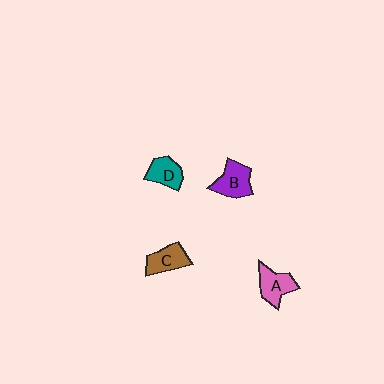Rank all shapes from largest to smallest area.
From largest to smallest: B (purple), A (pink), C (brown), D (teal).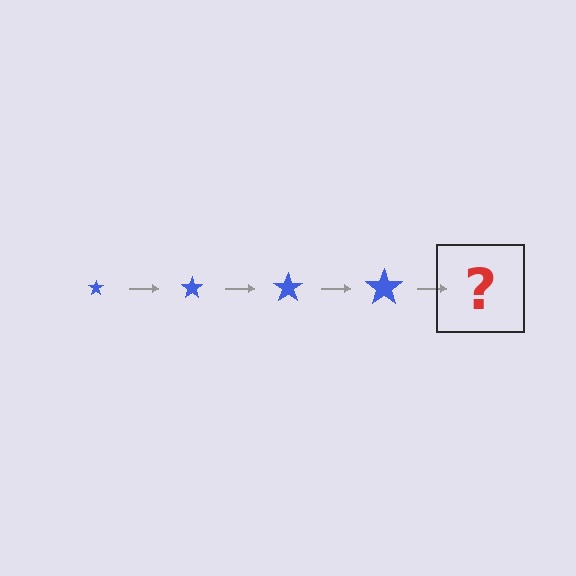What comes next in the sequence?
The next element should be a blue star, larger than the previous one.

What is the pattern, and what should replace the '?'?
The pattern is that the star gets progressively larger each step. The '?' should be a blue star, larger than the previous one.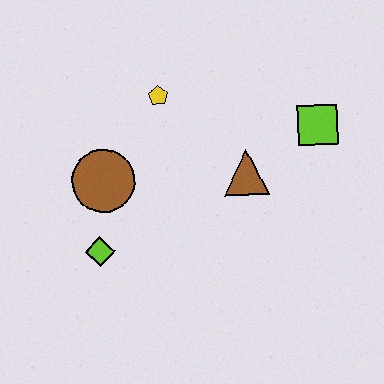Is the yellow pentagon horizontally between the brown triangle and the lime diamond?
Yes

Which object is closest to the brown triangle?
The lime square is closest to the brown triangle.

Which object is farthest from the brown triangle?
The lime diamond is farthest from the brown triangle.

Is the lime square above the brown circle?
Yes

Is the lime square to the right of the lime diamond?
Yes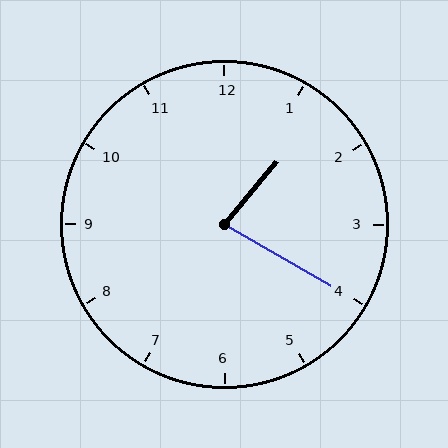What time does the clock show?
1:20.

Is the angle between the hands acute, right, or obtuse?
It is acute.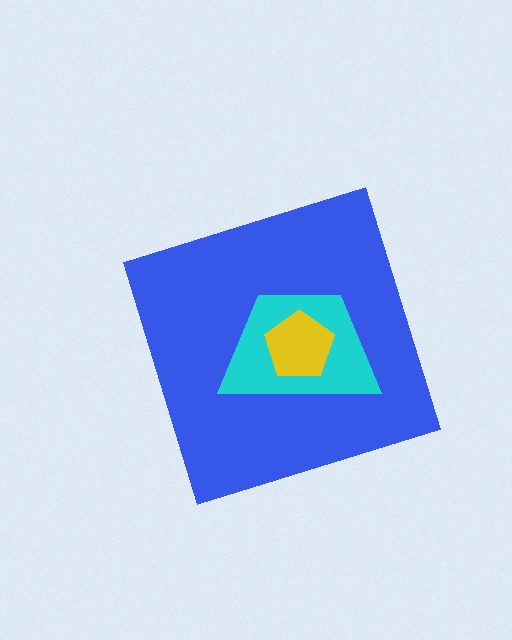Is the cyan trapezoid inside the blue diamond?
Yes.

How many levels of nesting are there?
3.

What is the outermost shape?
The blue diamond.